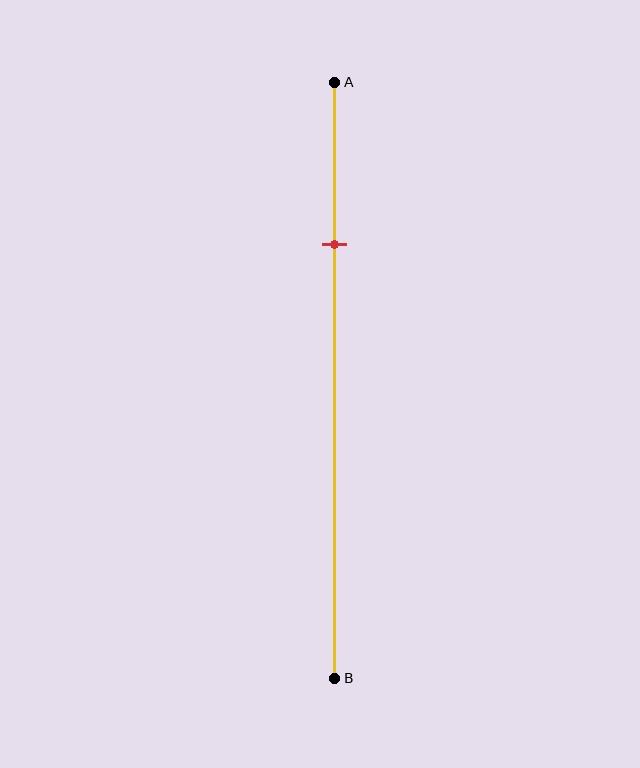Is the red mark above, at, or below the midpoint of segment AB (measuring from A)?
The red mark is above the midpoint of segment AB.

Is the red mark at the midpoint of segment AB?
No, the mark is at about 25% from A, not at the 50% midpoint.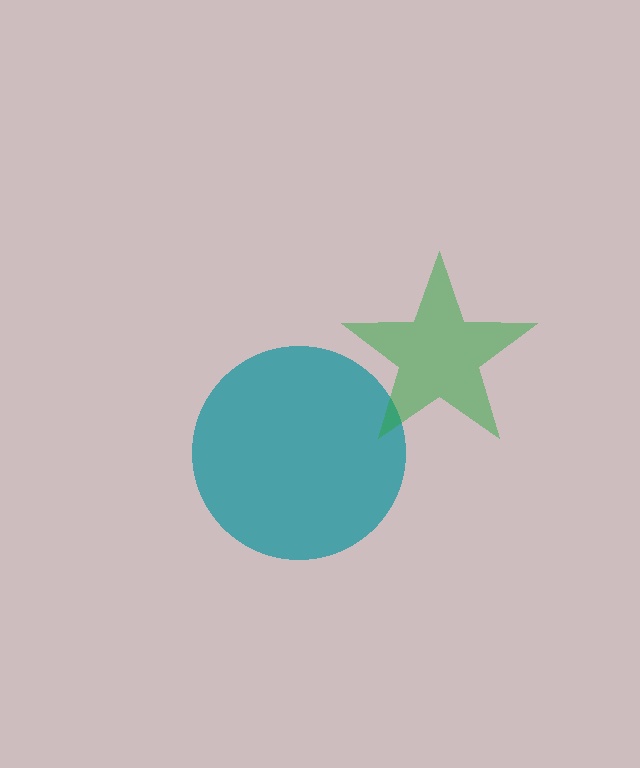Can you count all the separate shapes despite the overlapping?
Yes, there are 2 separate shapes.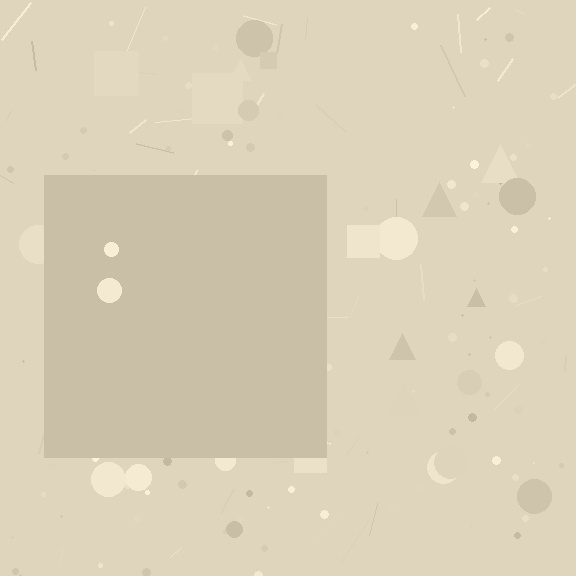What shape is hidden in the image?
A square is hidden in the image.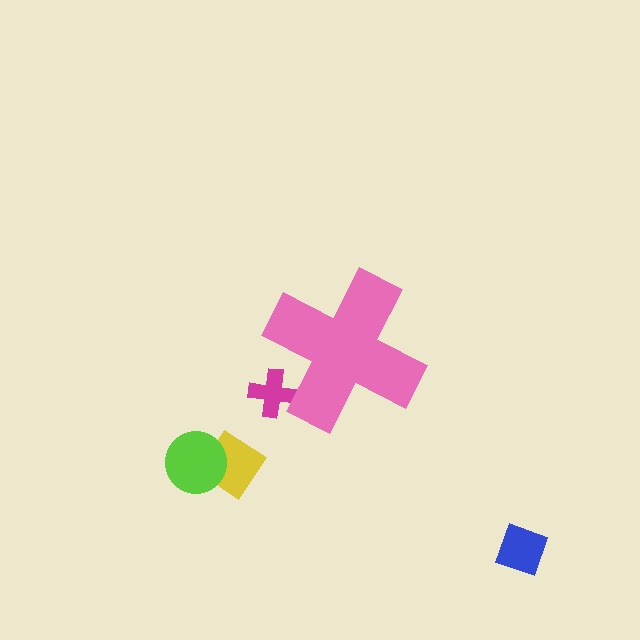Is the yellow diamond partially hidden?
No, the yellow diamond is fully visible.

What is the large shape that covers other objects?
A pink cross.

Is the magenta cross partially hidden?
Yes, the magenta cross is partially hidden behind the pink cross.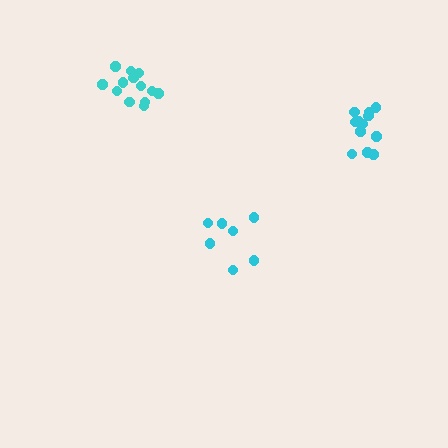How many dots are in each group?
Group 1: 7 dots, Group 2: 13 dots, Group 3: 12 dots (32 total).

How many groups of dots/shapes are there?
There are 3 groups.